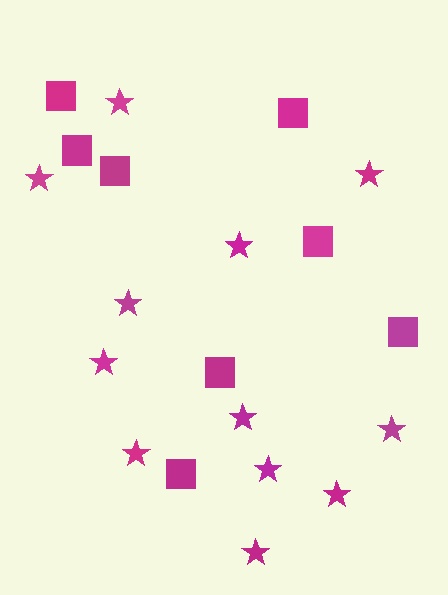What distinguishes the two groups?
There are 2 groups: one group of stars (12) and one group of squares (8).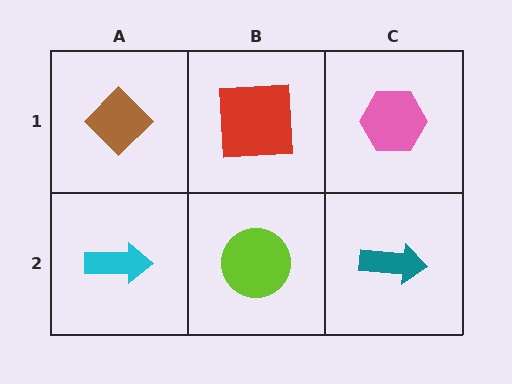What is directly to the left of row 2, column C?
A lime circle.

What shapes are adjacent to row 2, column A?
A brown diamond (row 1, column A), a lime circle (row 2, column B).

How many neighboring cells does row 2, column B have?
3.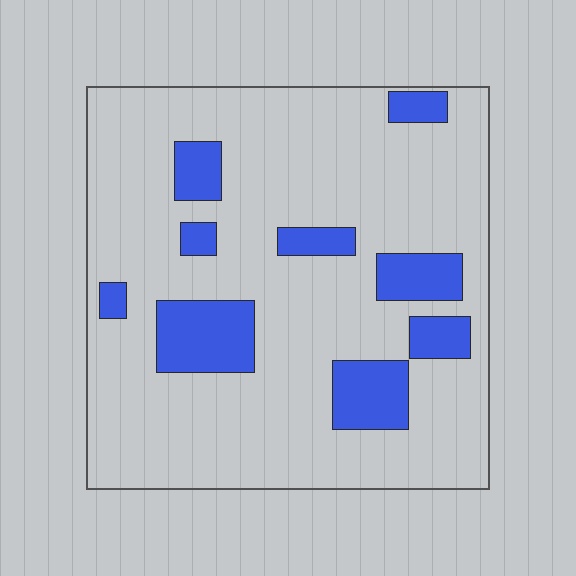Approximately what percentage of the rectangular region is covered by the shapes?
Approximately 20%.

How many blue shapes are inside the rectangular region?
9.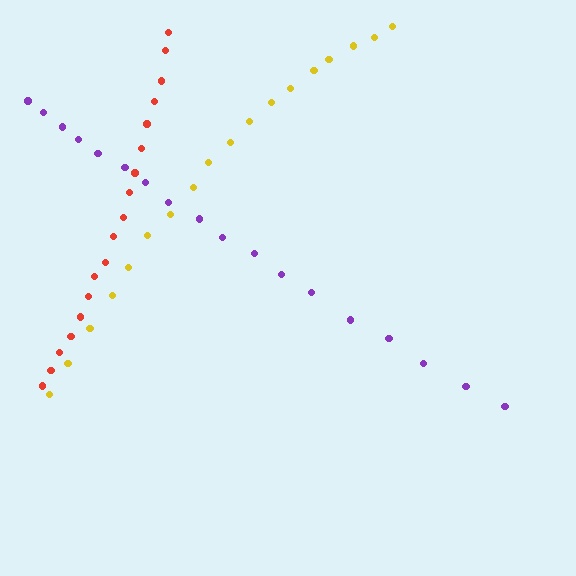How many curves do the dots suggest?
There are 3 distinct paths.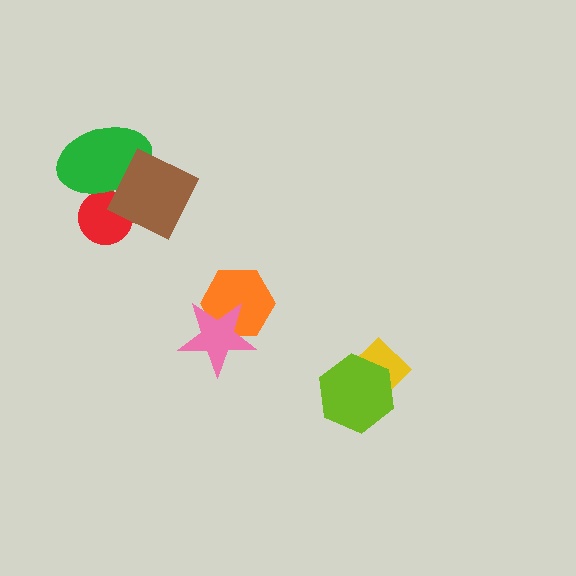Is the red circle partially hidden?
Yes, it is partially covered by another shape.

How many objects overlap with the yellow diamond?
1 object overlaps with the yellow diamond.